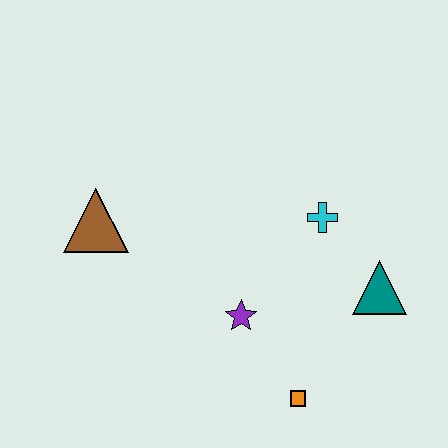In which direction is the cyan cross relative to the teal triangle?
The cyan cross is above the teal triangle.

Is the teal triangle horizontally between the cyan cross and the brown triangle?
No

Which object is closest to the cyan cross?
The teal triangle is closest to the cyan cross.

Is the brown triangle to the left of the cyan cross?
Yes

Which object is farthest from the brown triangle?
The teal triangle is farthest from the brown triangle.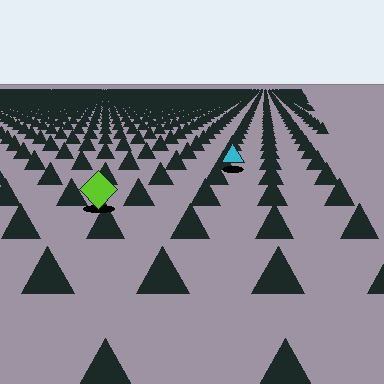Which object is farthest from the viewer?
The cyan triangle is farthest from the viewer. It appears smaller and the ground texture around it is denser.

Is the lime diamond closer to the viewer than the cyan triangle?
Yes. The lime diamond is closer — you can tell from the texture gradient: the ground texture is coarser near it.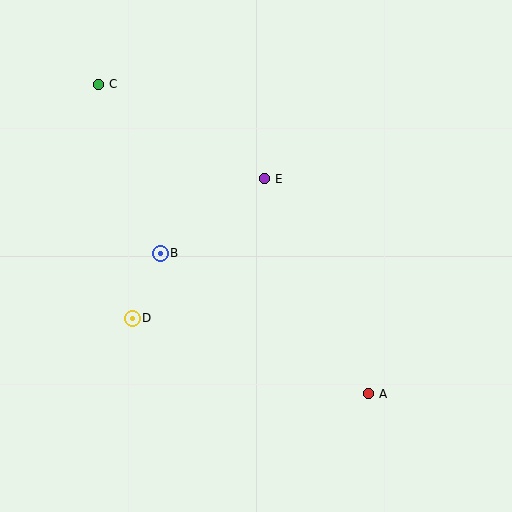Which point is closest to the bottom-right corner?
Point A is closest to the bottom-right corner.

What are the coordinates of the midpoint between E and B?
The midpoint between E and B is at (212, 216).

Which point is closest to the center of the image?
Point E at (265, 179) is closest to the center.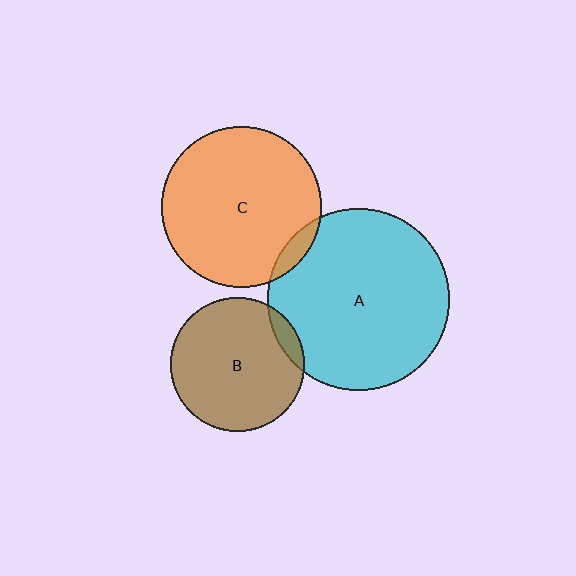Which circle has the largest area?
Circle A (cyan).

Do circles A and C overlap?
Yes.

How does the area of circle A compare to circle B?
Approximately 1.8 times.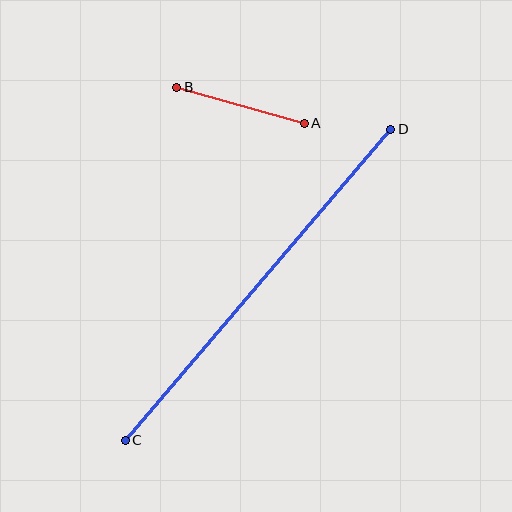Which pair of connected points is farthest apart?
Points C and D are farthest apart.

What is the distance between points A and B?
The distance is approximately 133 pixels.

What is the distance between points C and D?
The distance is approximately 409 pixels.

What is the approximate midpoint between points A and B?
The midpoint is at approximately (241, 105) pixels.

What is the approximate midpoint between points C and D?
The midpoint is at approximately (258, 285) pixels.